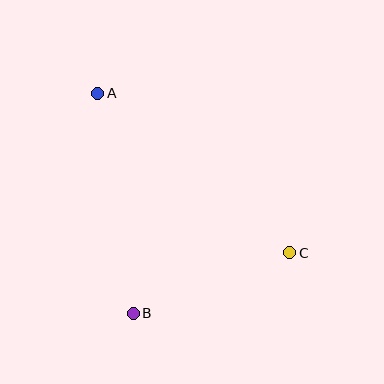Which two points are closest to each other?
Points B and C are closest to each other.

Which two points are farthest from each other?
Points A and C are farthest from each other.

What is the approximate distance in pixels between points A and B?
The distance between A and B is approximately 223 pixels.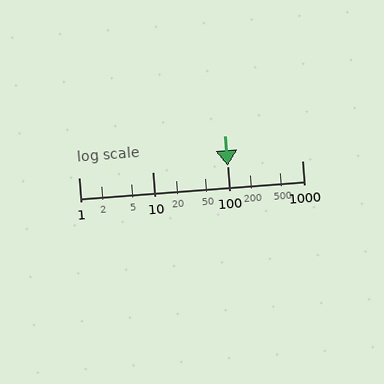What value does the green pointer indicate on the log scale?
The pointer indicates approximately 100.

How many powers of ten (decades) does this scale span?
The scale spans 3 decades, from 1 to 1000.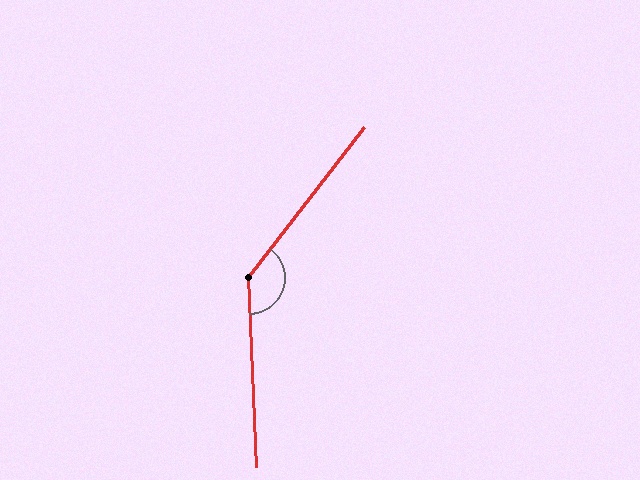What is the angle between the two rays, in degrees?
Approximately 140 degrees.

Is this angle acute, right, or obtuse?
It is obtuse.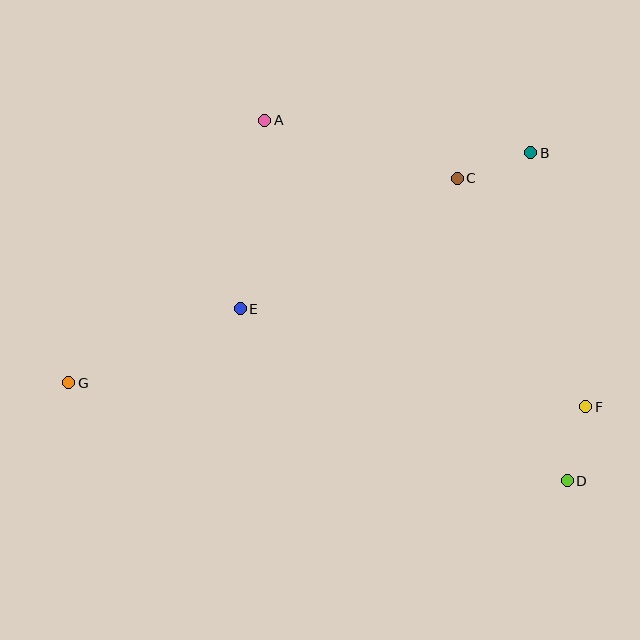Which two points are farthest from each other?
Points F and G are farthest from each other.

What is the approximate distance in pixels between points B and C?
The distance between B and C is approximately 78 pixels.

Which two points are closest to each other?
Points D and F are closest to each other.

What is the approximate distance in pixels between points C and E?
The distance between C and E is approximately 253 pixels.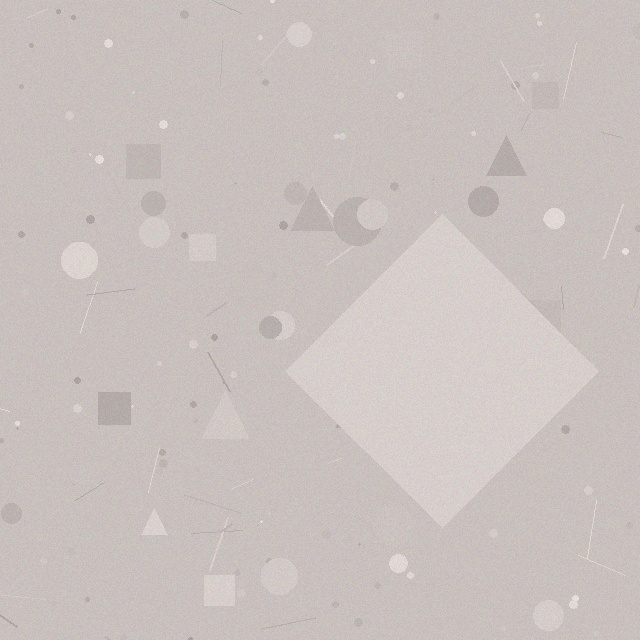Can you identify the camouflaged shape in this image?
The camouflaged shape is a diamond.